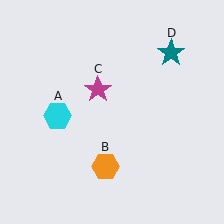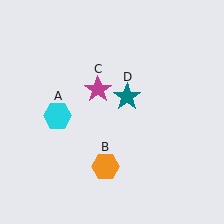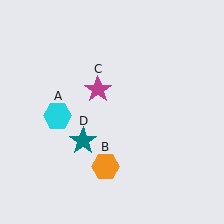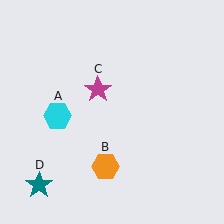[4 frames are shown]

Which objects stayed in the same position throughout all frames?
Cyan hexagon (object A) and orange hexagon (object B) and magenta star (object C) remained stationary.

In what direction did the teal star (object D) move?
The teal star (object D) moved down and to the left.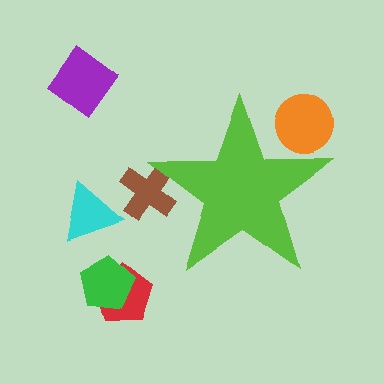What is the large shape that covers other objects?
A lime star.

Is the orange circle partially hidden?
Yes, the orange circle is partially hidden behind the lime star.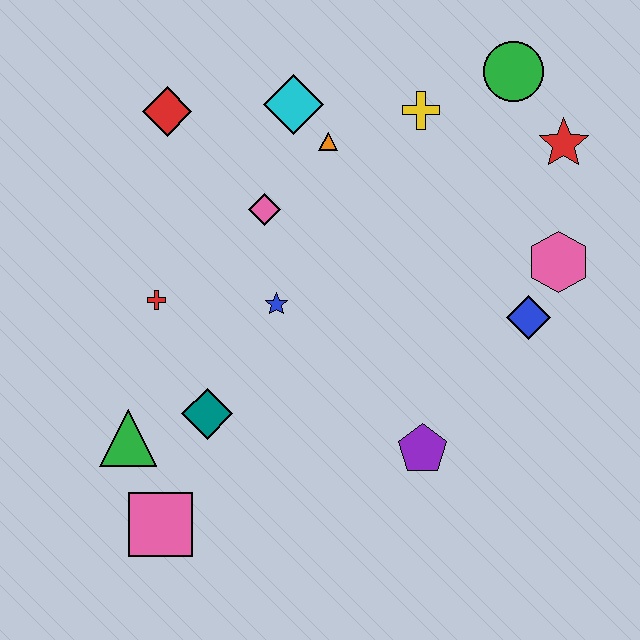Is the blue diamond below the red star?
Yes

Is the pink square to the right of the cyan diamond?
No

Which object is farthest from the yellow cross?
The pink square is farthest from the yellow cross.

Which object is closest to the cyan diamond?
The orange triangle is closest to the cyan diamond.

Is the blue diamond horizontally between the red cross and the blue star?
No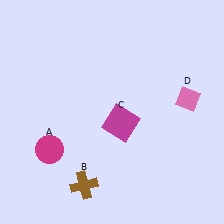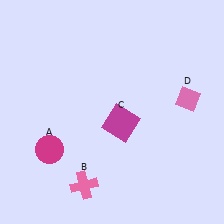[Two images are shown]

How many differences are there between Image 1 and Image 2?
There is 1 difference between the two images.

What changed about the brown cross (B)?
In Image 1, B is brown. In Image 2, it changed to pink.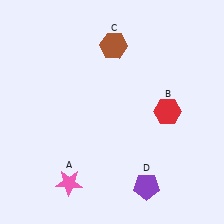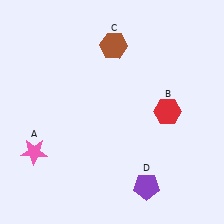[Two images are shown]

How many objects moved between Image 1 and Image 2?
1 object moved between the two images.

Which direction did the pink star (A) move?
The pink star (A) moved left.